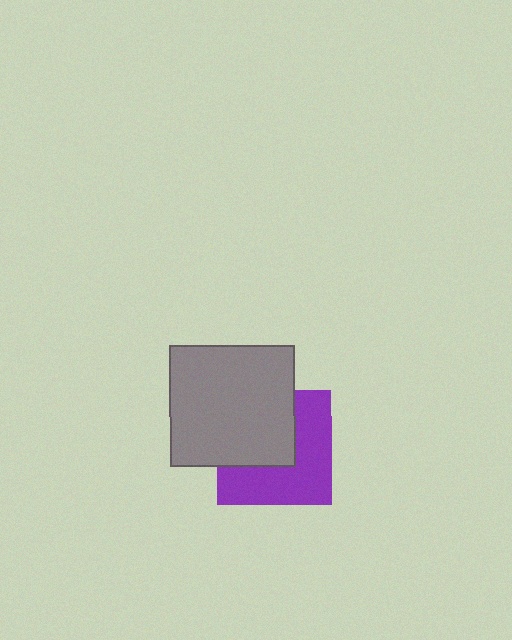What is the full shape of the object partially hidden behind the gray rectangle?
The partially hidden object is a purple square.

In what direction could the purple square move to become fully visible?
The purple square could move toward the lower-right. That would shift it out from behind the gray rectangle entirely.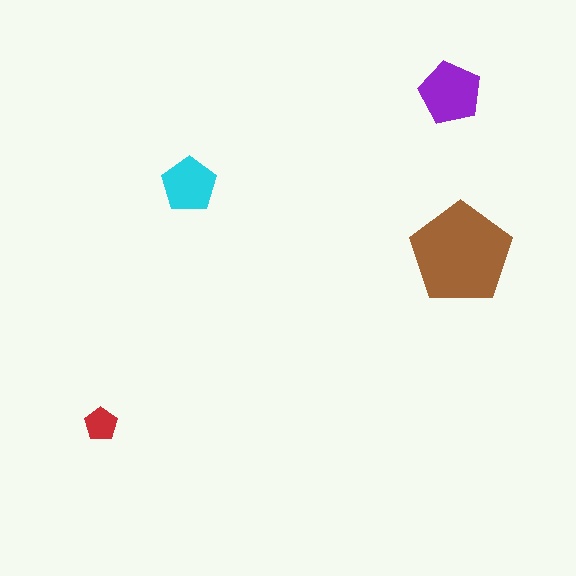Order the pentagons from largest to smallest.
the brown one, the purple one, the cyan one, the red one.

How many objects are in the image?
There are 4 objects in the image.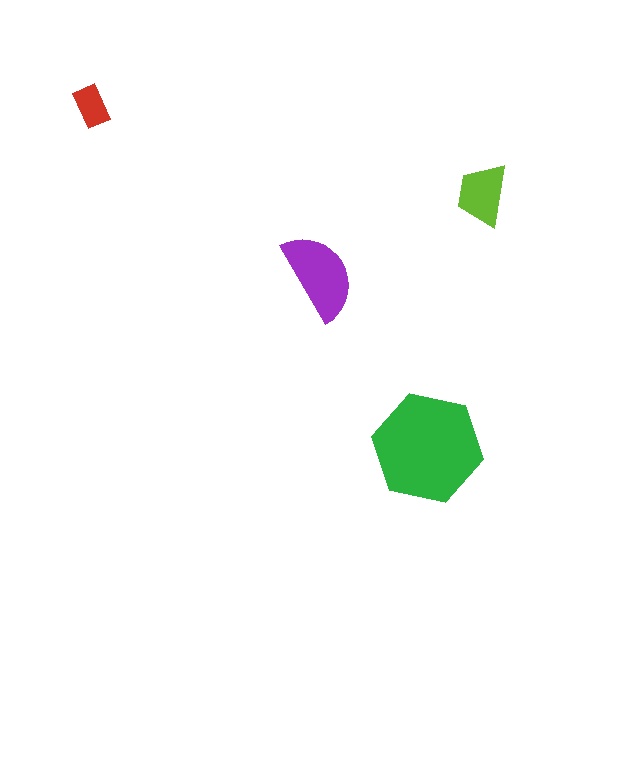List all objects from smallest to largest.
The red rectangle, the lime trapezoid, the purple semicircle, the green hexagon.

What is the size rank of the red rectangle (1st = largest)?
4th.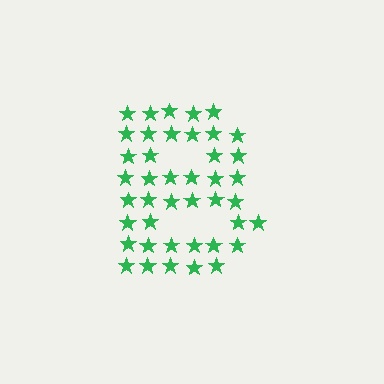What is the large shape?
The large shape is the letter B.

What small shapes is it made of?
It is made of small stars.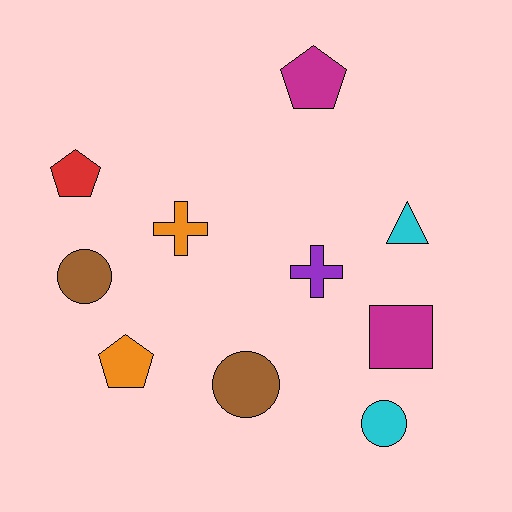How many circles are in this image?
There are 3 circles.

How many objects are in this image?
There are 10 objects.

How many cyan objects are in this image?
There are 2 cyan objects.